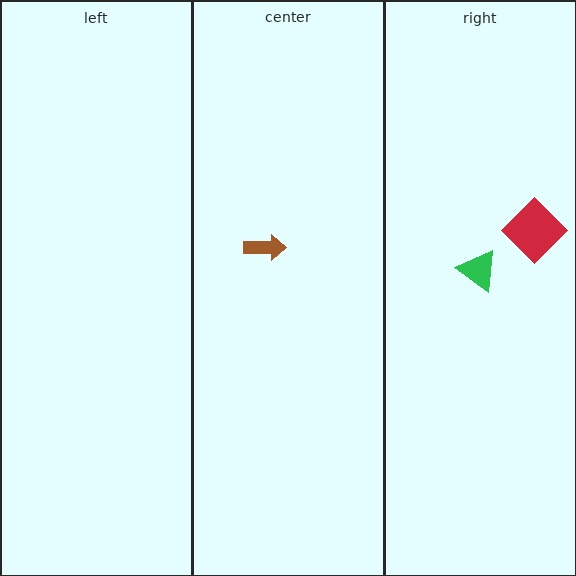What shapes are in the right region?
The red diamond, the green triangle.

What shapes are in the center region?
The brown arrow.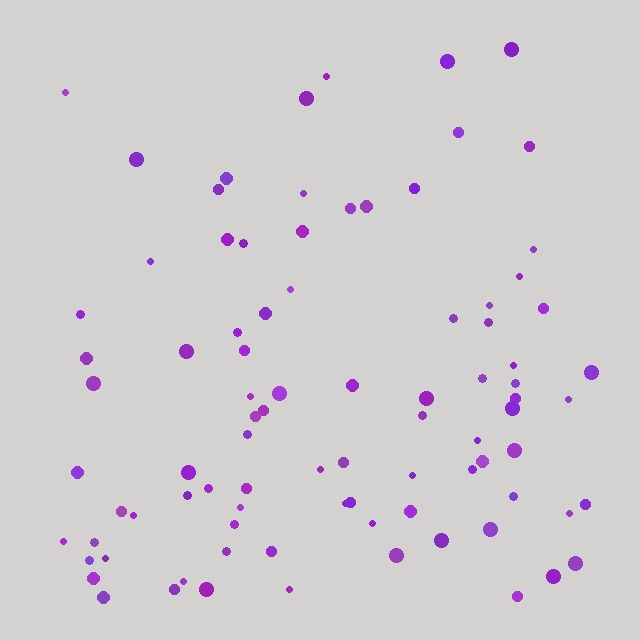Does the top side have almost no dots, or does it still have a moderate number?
Still a moderate number, just noticeably fewer than the bottom.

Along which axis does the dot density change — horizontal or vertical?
Vertical.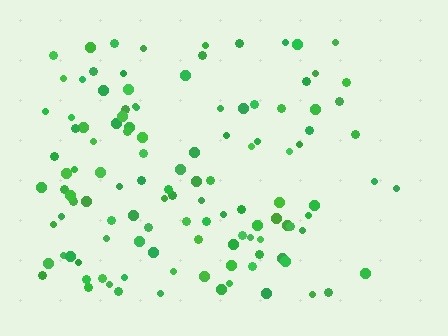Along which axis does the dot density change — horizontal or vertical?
Horizontal.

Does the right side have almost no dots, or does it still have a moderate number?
Still a moderate number, just noticeably fewer than the left.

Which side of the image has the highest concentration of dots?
The left.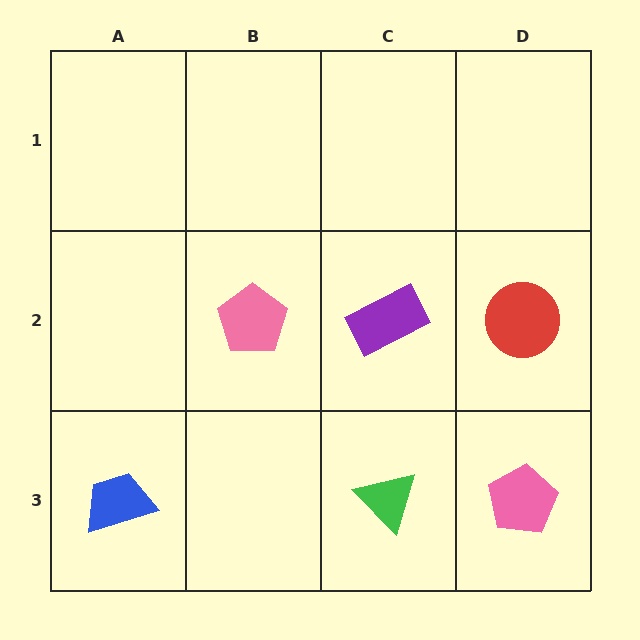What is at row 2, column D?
A red circle.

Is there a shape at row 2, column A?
No, that cell is empty.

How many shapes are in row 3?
3 shapes.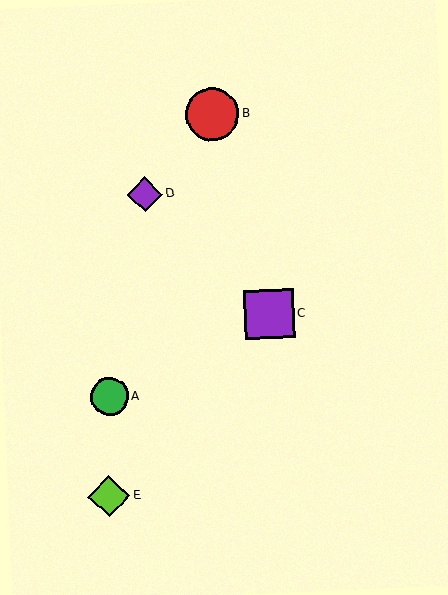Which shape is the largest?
The red circle (labeled B) is the largest.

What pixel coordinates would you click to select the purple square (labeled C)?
Click at (269, 314) to select the purple square C.